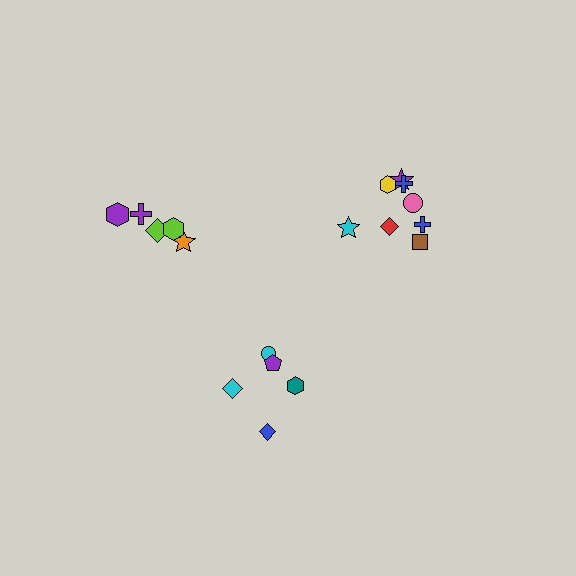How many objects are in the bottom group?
There are 5 objects.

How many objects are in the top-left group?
There are 5 objects.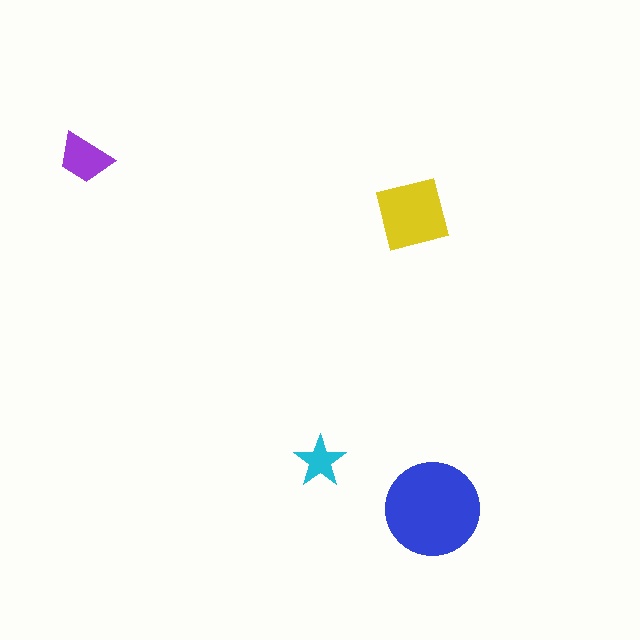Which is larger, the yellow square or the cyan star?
The yellow square.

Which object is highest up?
The purple trapezoid is topmost.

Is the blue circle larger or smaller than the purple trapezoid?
Larger.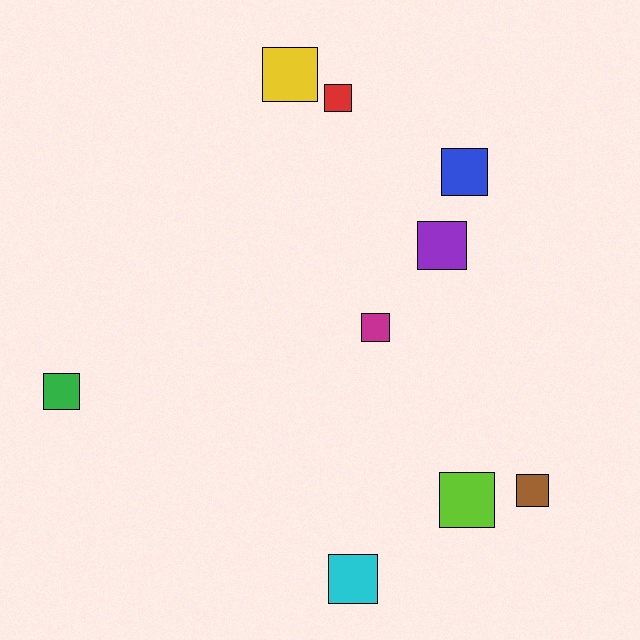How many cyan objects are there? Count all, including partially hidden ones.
There is 1 cyan object.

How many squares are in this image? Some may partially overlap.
There are 9 squares.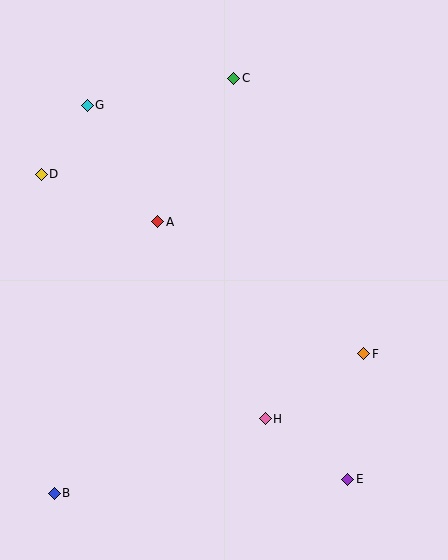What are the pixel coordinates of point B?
Point B is at (54, 493).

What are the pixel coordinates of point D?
Point D is at (41, 174).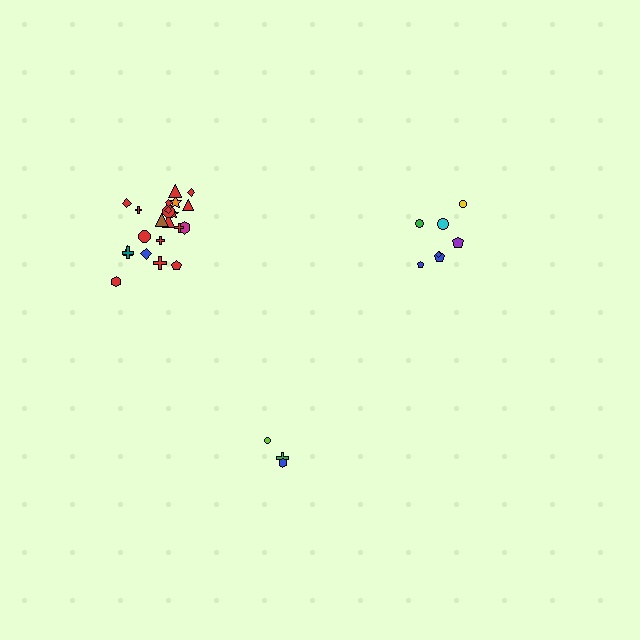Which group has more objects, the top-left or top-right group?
The top-left group.